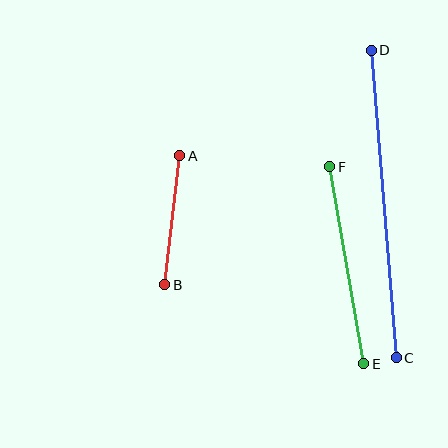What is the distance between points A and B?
The distance is approximately 130 pixels.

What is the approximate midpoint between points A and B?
The midpoint is at approximately (172, 220) pixels.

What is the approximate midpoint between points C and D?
The midpoint is at approximately (384, 204) pixels.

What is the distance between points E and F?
The distance is approximately 200 pixels.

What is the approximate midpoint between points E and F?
The midpoint is at approximately (347, 265) pixels.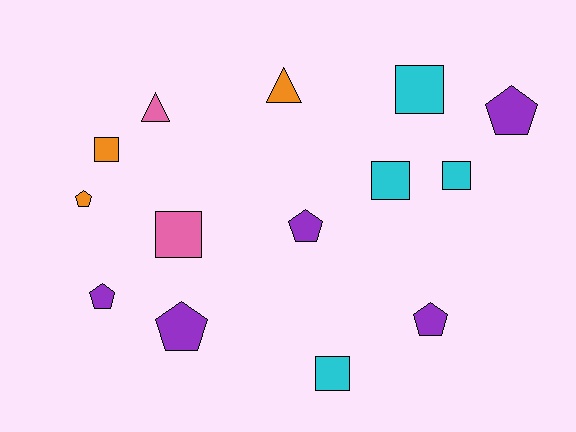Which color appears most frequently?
Purple, with 5 objects.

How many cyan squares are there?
There are 4 cyan squares.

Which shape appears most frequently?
Pentagon, with 6 objects.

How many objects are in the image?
There are 14 objects.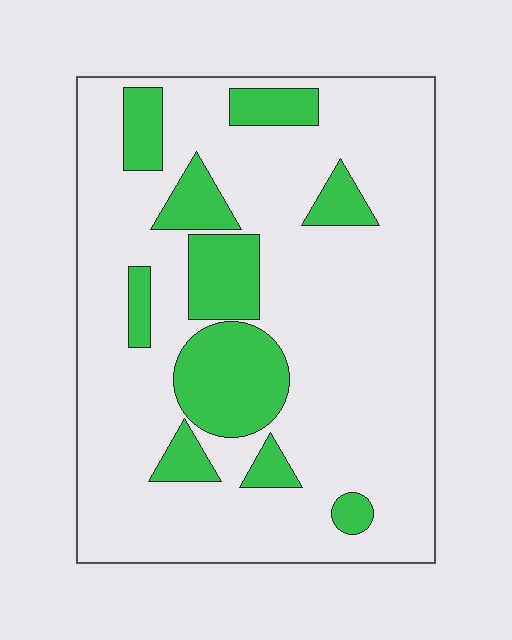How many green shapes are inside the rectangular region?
10.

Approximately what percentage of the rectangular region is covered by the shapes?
Approximately 20%.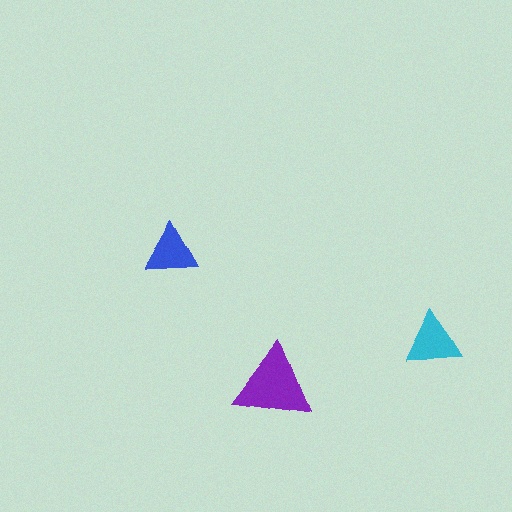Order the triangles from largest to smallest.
the purple one, the cyan one, the blue one.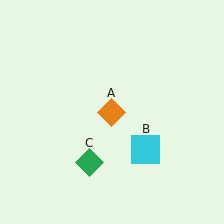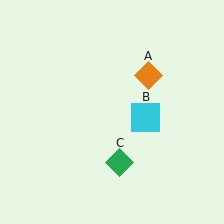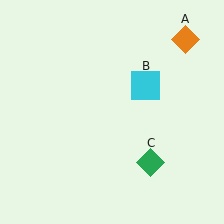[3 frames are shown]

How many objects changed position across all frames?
3 objects changed position: orange diamond (object A), cyan square (object B), green diamond (object C).